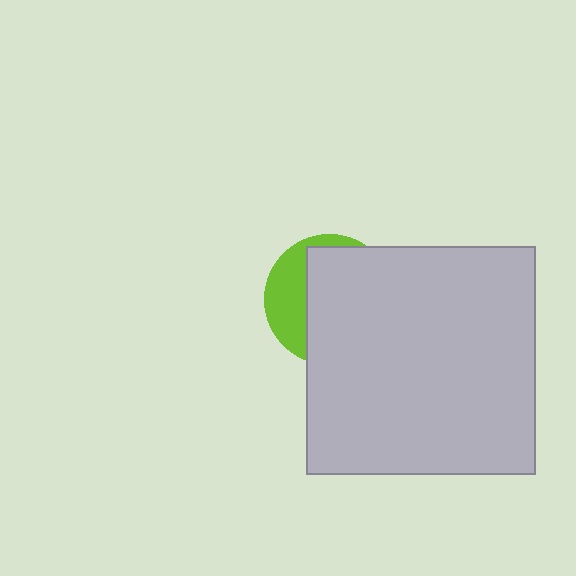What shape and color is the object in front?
The object in front is a light gray square.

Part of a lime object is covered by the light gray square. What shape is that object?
It is a circle.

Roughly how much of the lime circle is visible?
A small part of it is visible (roughly 31%).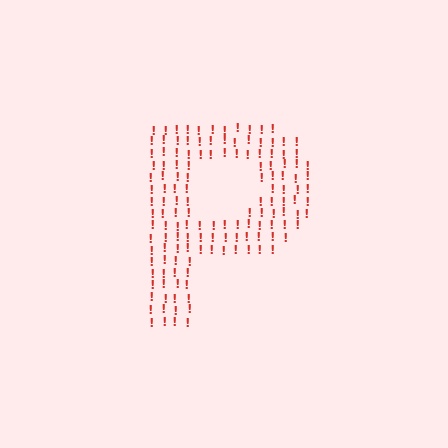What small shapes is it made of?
It is made of small exclamation marks.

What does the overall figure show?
The overall figure shows the letter P.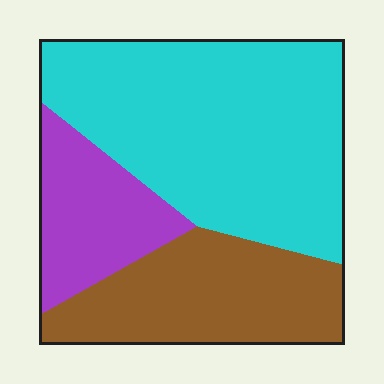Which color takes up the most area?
Cyan, at roughly 55%.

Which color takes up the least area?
Purple, at roughly 20%.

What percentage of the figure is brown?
Brown covers about 30% of the figure.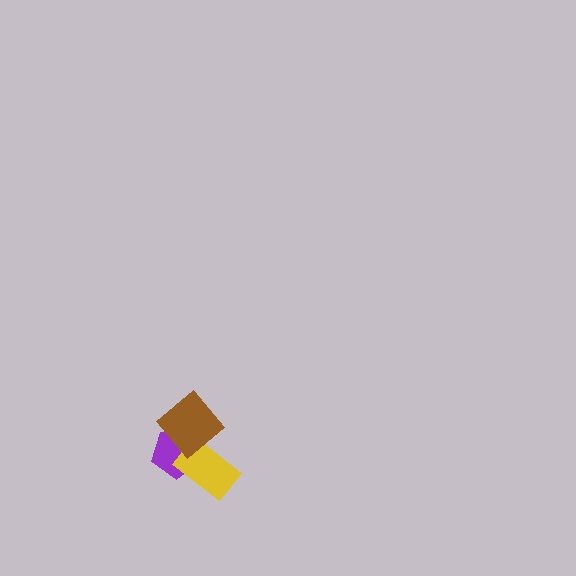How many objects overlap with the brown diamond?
2 objects overlap with the brown diamond.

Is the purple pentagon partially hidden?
Yes, it is partially covered by another shape.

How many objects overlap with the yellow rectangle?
2 objects overlap with the yellow rectangle.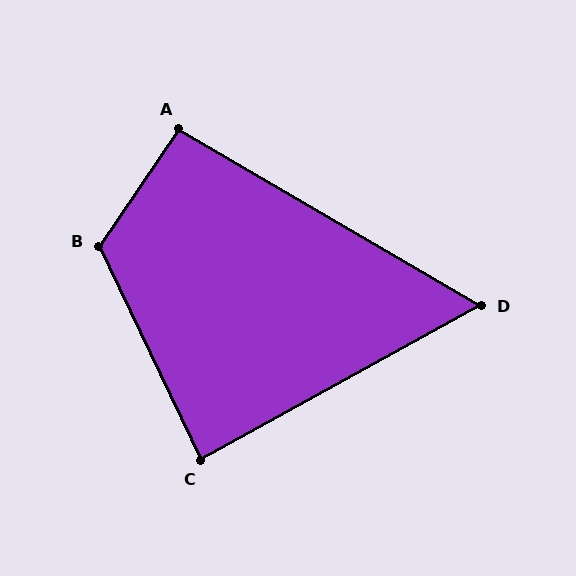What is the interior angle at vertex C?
Approximately 86 degrees (approximately right).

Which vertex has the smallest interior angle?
D, at approximately 59 degrees.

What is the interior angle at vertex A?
Approximately 94 degrees (approximately right).